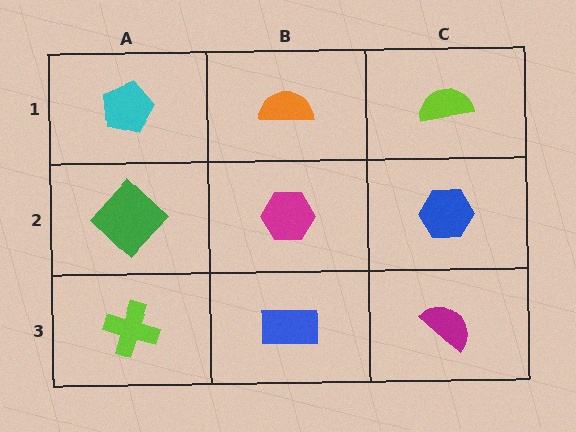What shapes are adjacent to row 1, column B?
A magenta hexagon (row 2, column B), a cyan pentagon (row 1, column A), a lime semicircle (row 1, column C).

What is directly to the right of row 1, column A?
An orange semicircle.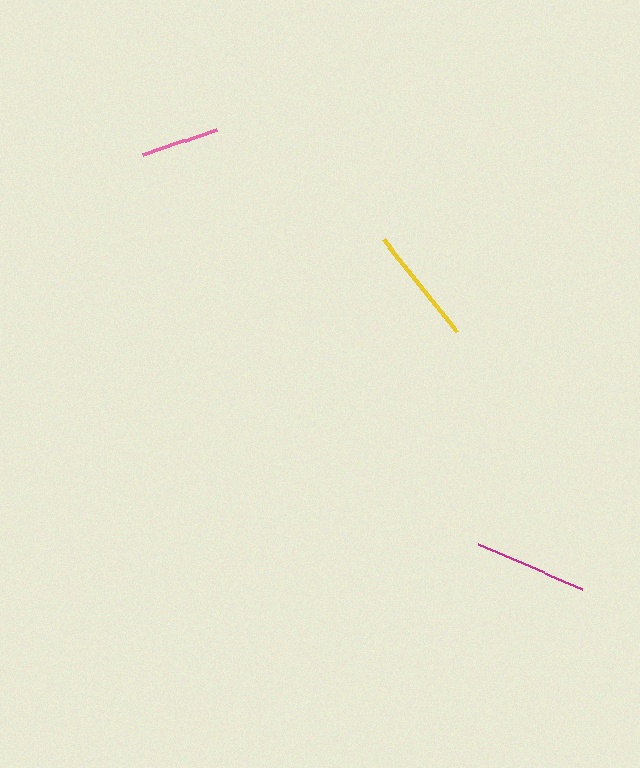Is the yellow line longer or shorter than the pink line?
The yellow line is longer than the pink line.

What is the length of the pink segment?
The pink segment is approximately 78 pixels long.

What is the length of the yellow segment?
The yellow segment is approximately 118 pixels long.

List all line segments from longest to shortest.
From longest to shortest: yellow, magenta, pink.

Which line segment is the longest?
The yellow line is the longest at approximately 118 pixels.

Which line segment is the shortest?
The pink line is the shortest at approximately 78 pixels.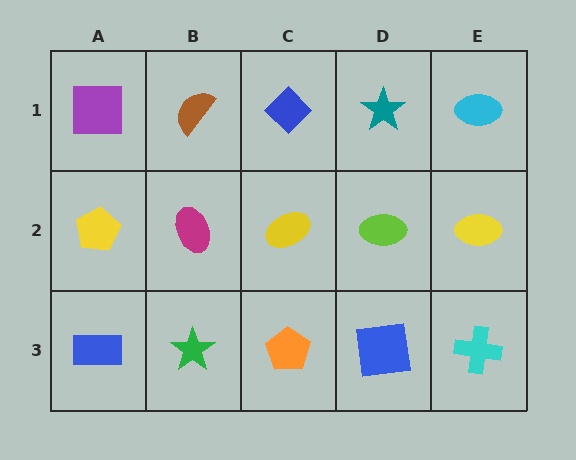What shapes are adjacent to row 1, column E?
A yellow ellipse (row 2, column E), a teal star (row 1, column D).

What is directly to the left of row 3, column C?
A green star.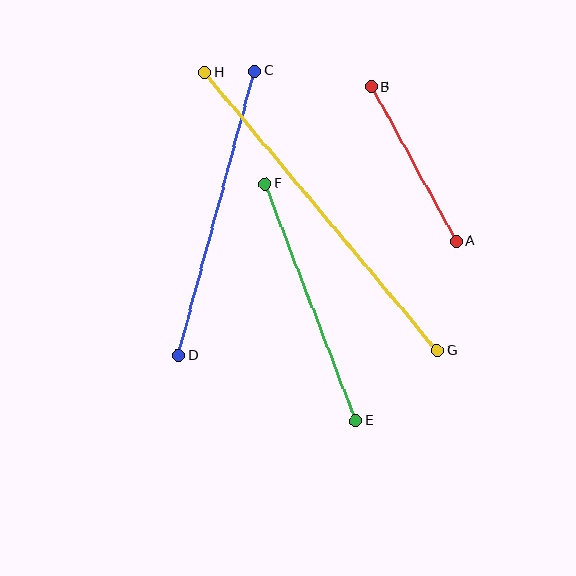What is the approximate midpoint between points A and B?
The midpoint is at approximately (414, 164) pixels.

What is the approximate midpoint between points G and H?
The midpoint is at approximately (321, 211) pixels.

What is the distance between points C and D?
The distance is approximately 295 pixels.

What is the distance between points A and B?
The distance is approximately 176 pixels.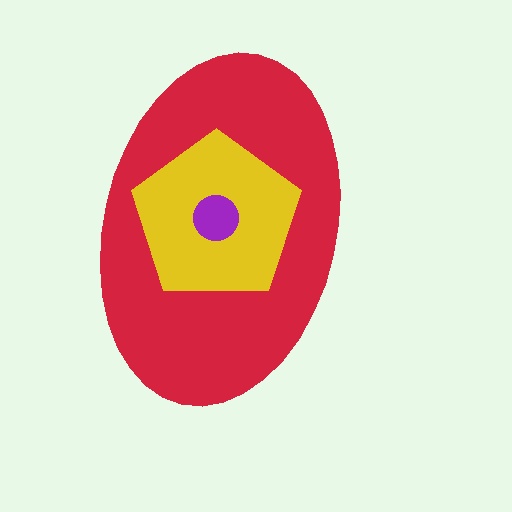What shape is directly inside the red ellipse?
The yellow pentagon.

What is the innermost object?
The purple circle.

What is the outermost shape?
The red ellipse.